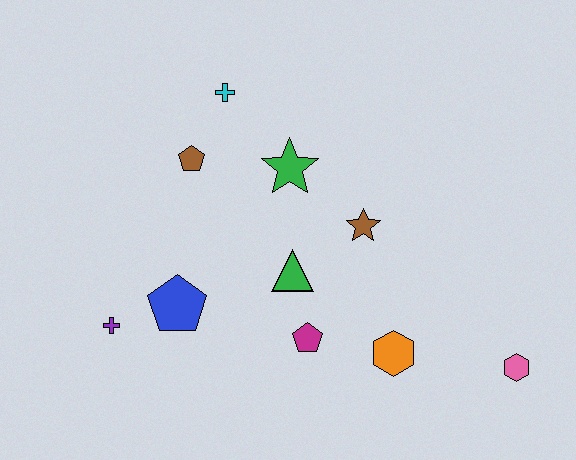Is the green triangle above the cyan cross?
No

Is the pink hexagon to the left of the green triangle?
No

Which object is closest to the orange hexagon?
The magenta pentagon is closest to the orange hexagon.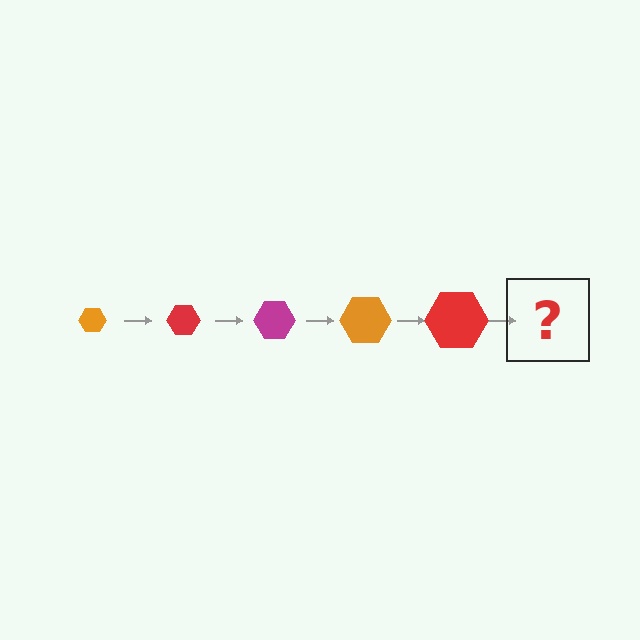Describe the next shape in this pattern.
It should be a magenta hexagon, larger than the previous one.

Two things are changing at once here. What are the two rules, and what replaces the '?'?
The two rules are that the hexagon grows larger each step and the color cycles through orange, red, and magenta. The '?' should be a magenta hexagon, larger than the previous one.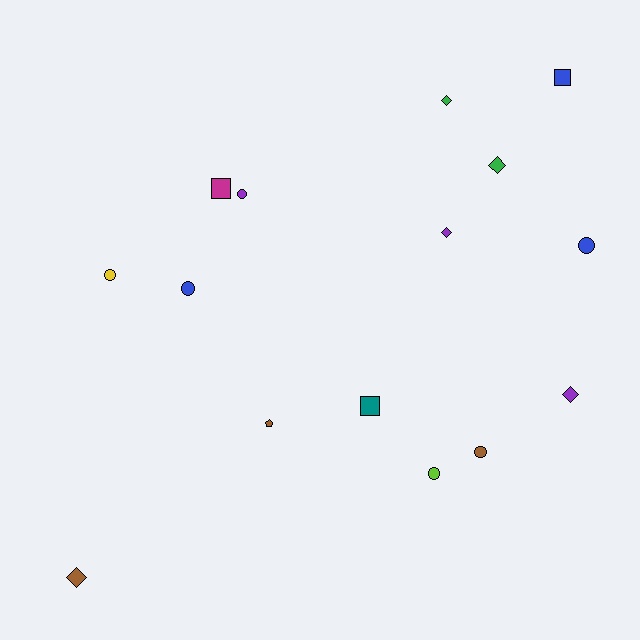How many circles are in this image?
There are 6 circles.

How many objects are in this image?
There are 15 objects.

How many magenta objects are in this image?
There is 1 magenta object.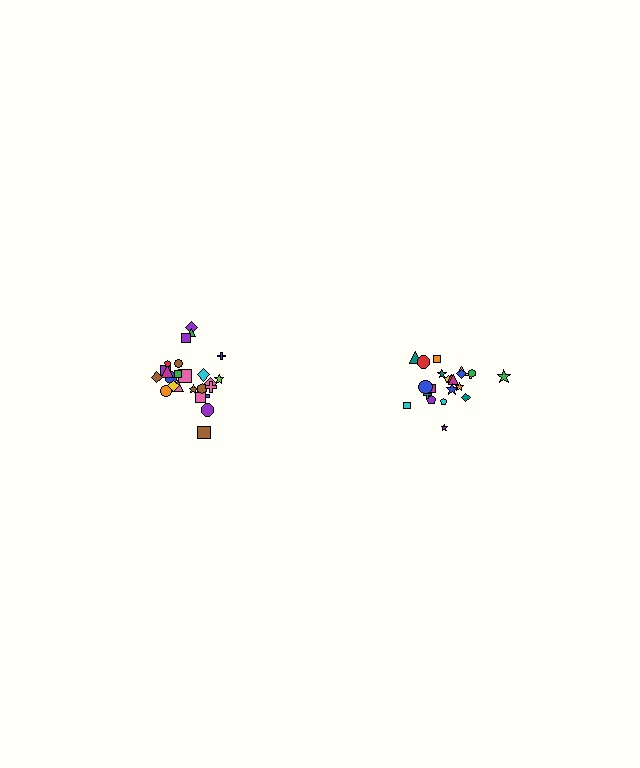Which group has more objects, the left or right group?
The left group.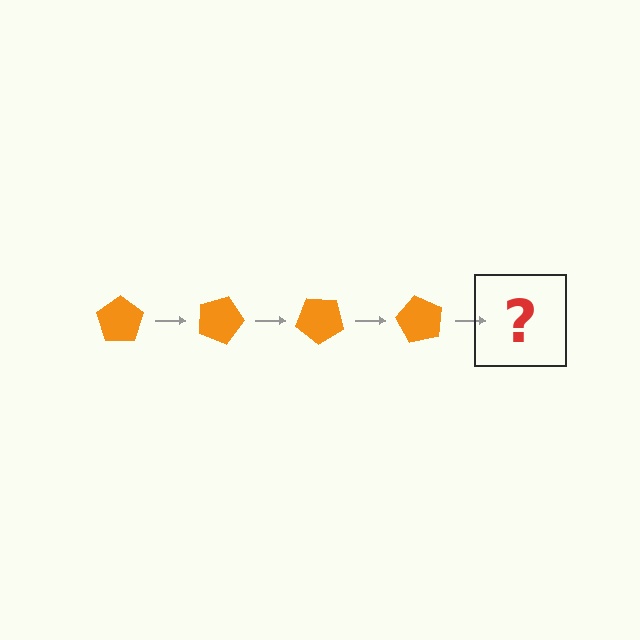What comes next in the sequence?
The next element should be an orange pentagon rotated 80 degrees.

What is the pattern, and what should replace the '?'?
The pattern is that the pentagon rotates 20 degrees each step. The '?' should be an orange pentagon rotated 80 degrees.